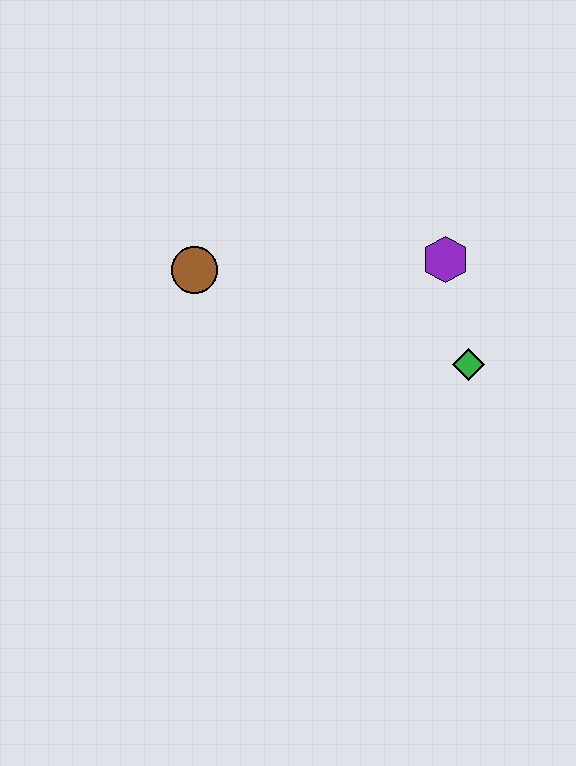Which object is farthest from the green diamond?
The brown circle is farthest from the green diamond.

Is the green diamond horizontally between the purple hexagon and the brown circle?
No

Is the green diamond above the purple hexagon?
No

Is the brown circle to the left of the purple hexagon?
Yes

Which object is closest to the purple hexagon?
The green diamond is closest to the purple hexagon.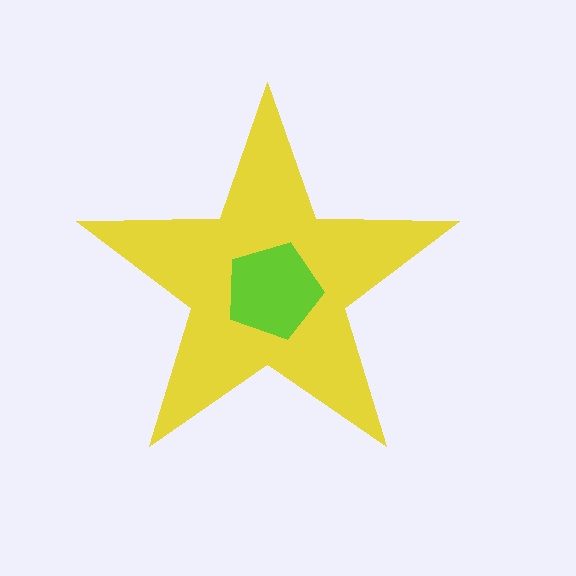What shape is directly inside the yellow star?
The lime pentagon.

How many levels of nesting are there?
2.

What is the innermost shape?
The lime pentagon.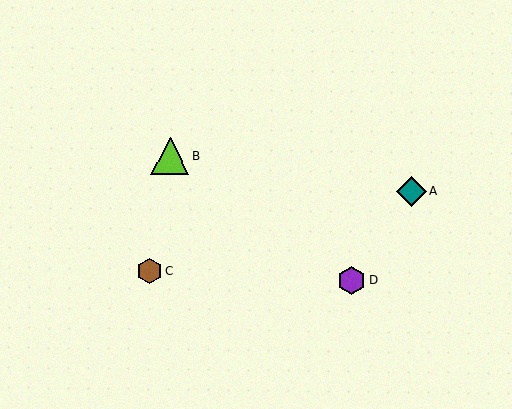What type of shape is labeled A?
Shape A is a teal diamond.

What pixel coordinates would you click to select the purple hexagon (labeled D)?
Click at (352, 281) to select the purple hexagon D.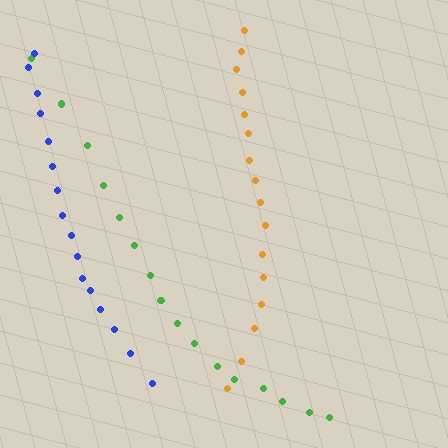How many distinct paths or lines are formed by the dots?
There are 3 distinct paths.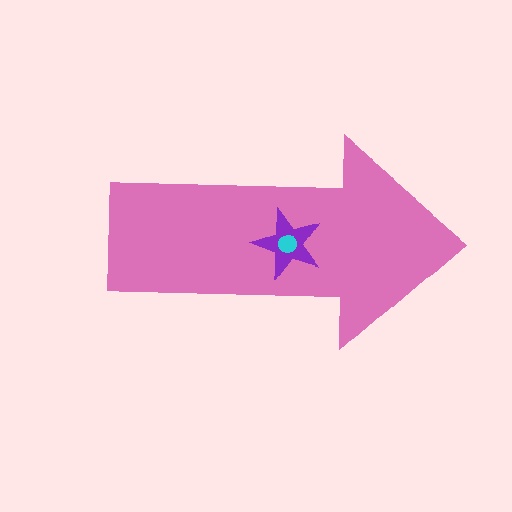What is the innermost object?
The cyan circle.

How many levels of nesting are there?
3.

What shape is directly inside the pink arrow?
The purple star.